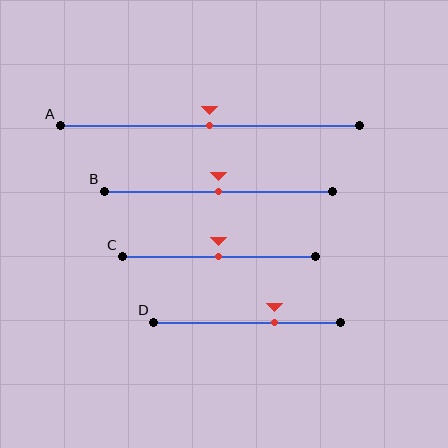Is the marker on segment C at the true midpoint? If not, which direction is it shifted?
Yes, the marker on segment C is at the true midpoint.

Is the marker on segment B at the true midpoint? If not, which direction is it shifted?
Yes, the marker on segment B is at the true midpoint.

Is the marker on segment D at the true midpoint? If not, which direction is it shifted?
No, the marker on segment D is shifted to the right by about 15% of the segment length.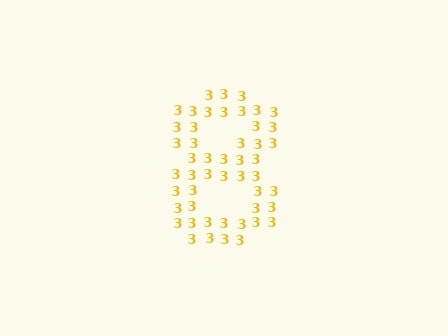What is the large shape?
The large shape is the digit 8.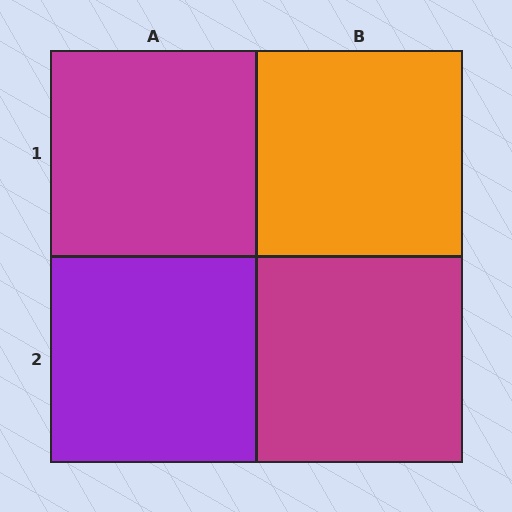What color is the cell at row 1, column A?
Magenta.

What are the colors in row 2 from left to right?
Purple, magenta.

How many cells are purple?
1 cell is purple.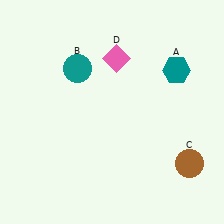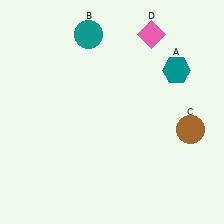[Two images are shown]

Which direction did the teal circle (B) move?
The teal circle (B) moved up.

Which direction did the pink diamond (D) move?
The pink diamond (D) moved right.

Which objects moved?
The objects that moved are: the teal circle (B), the brown circle (C), the pink diamond (D).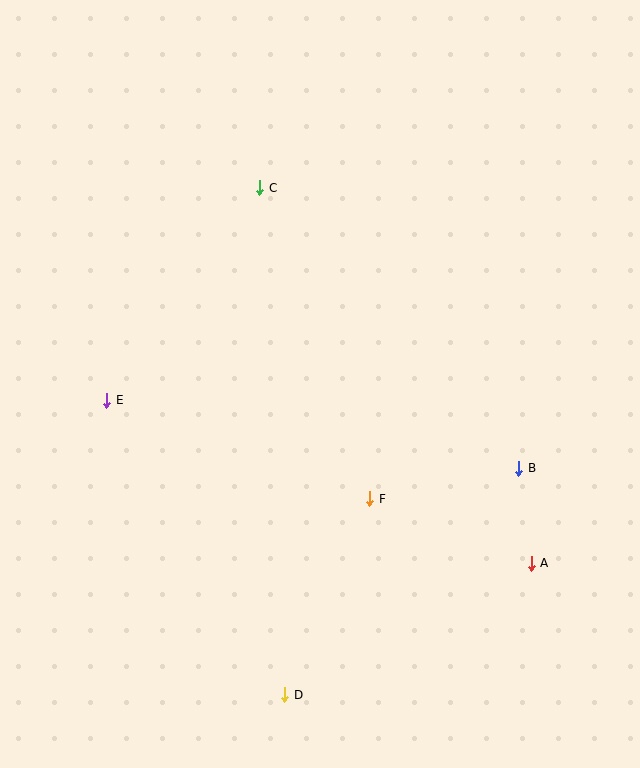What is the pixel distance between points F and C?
The distance between F and C is 330 pixels.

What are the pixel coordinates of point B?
Point B is at (519, 468).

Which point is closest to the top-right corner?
Point C is closest to the top-right corner.